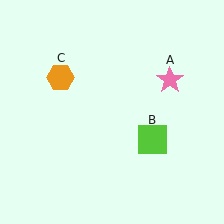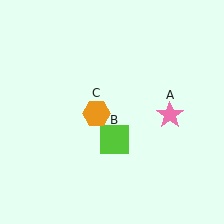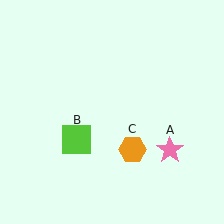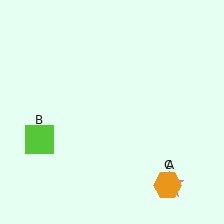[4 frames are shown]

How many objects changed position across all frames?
3 objects changed position: pink star (object A), lime square (object B), orange hexagon (object C).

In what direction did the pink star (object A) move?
The pink star (object A) moved down.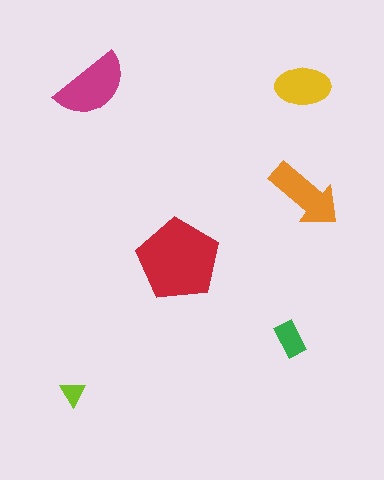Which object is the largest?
The red pentagon.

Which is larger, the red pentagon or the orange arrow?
The red pentagon.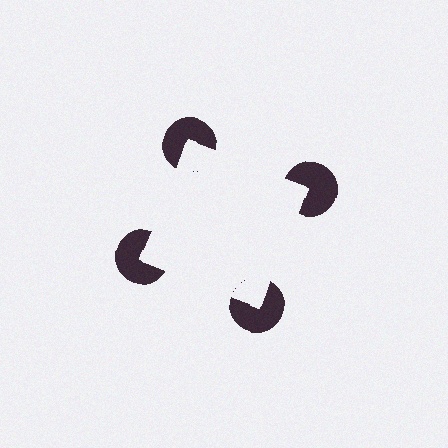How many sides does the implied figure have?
4 sides.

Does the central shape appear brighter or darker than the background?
It typically appears slightly brighter than the background, even though no actual brightness change is drawn.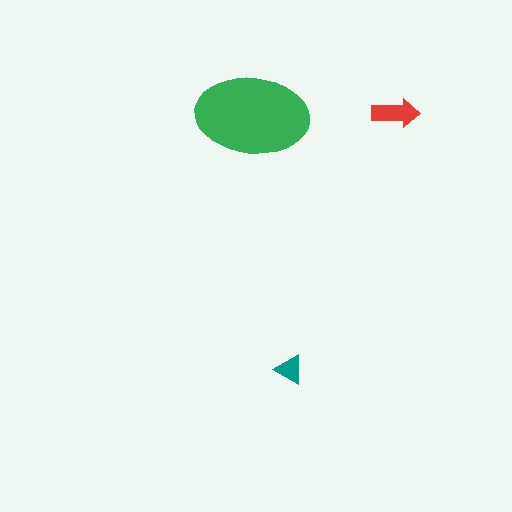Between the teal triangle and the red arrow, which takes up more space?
The red arrow.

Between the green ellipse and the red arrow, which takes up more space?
The green ellipse.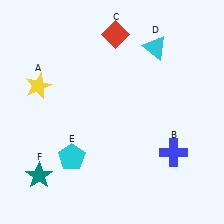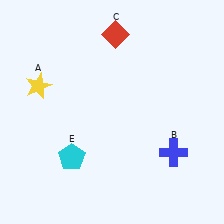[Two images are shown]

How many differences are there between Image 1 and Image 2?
There are 2 differences between the two images.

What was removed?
The cyan triangle (D), the teal star (F) were removed in Image 2.